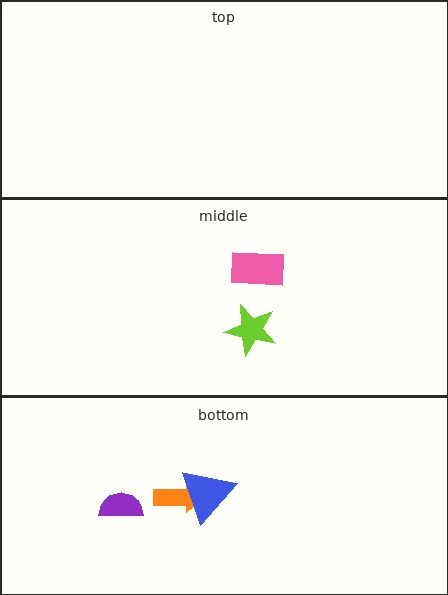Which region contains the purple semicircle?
The bottom region.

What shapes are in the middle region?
The lime star, the pink rectangle.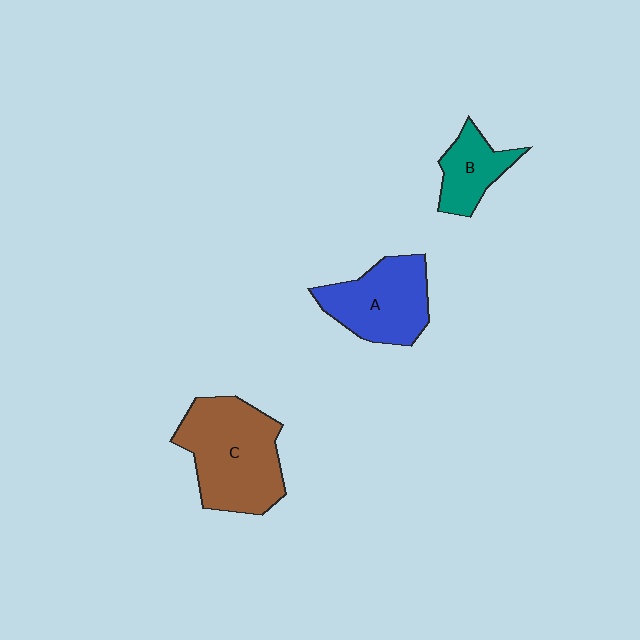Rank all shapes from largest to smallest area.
From largest to smallest: C (brown), A (blue), B (teal).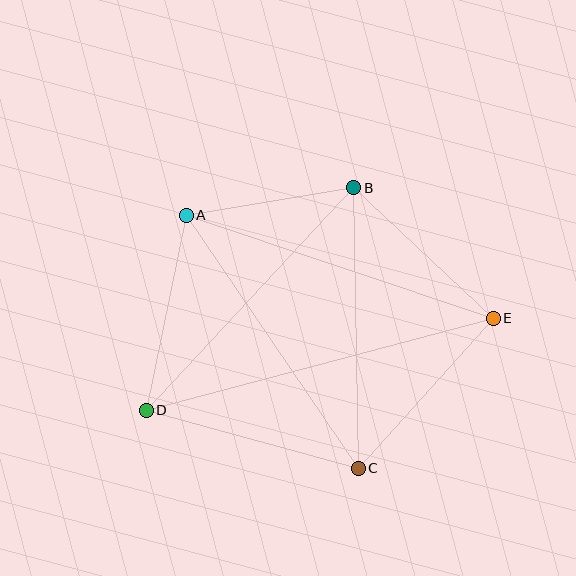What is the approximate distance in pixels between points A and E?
The distance between A and E is approximately 324 pixels.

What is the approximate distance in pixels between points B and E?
The distance between B and E is approximately 191 pixels.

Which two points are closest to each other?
Points A and B are closest to each other.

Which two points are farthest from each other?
Points D and E are farthest from each other.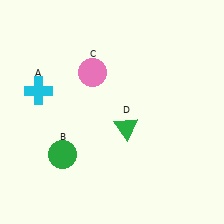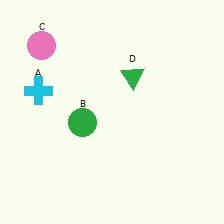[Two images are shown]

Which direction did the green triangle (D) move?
The green triangle (D) moved up.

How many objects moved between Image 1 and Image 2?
3 objects moved between the two images.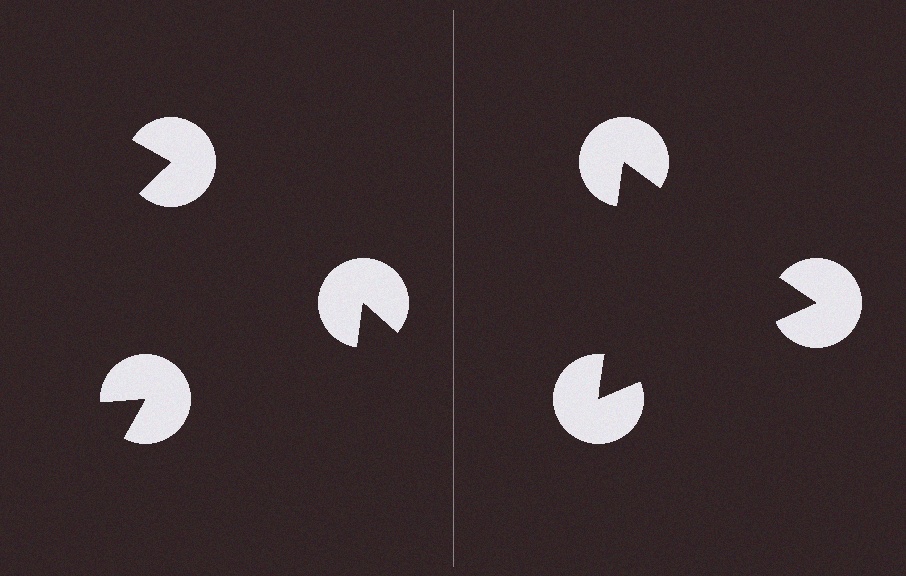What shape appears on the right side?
An illusory triangle.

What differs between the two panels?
The pac-man discs are positioned identically on both sides; only the wedge orientations differ. On the right they align to a triangle; on the left they are misaligned.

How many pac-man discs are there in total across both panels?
6 — 3 on each side.